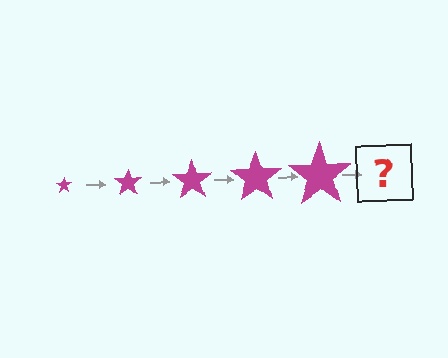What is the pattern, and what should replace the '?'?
The pattern is that the star gets progressively larger each step. The '?' should be a magenta star, larger than the previous one.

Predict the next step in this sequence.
The next step is a magenta star, larger than the previous one.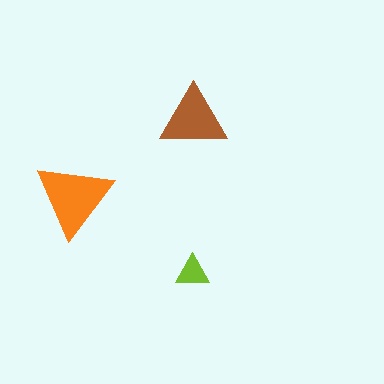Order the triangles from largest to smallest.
the orange one, the brown one, the lime one.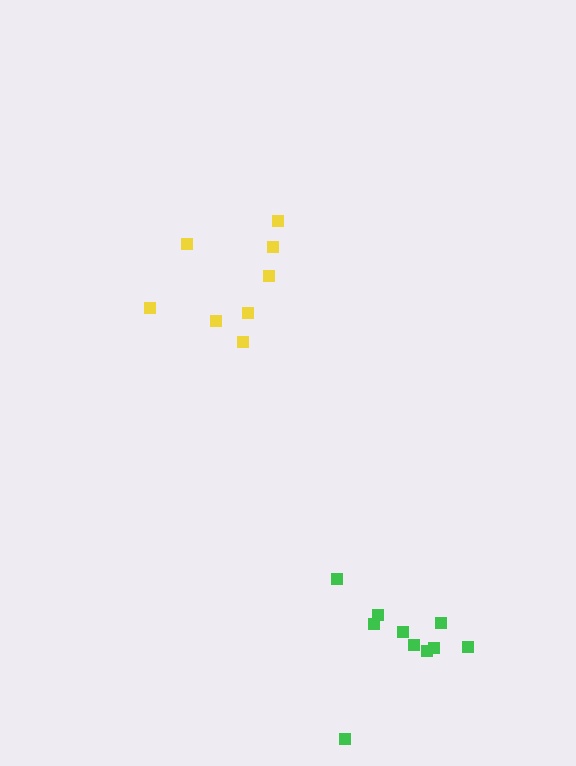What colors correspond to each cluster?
The clusters are colored: green, yellow.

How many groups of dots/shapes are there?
There are 2 groups.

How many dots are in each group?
Group 1: 10 dots, Group 2: 8 dots (18 total).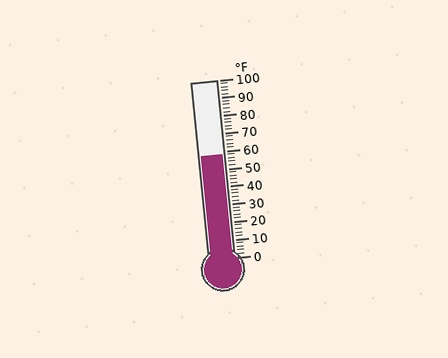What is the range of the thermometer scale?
The thermometer scale ranges from 0°F to 100°F.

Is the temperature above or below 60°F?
The temperature is below 60°F.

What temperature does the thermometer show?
The thermometer shows approximately 58°F.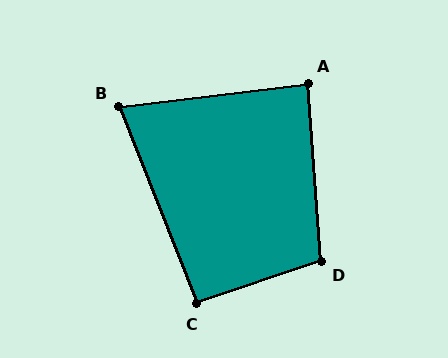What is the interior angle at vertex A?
Approximately 87 degrees (approximately right).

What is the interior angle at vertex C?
Approximately 93 degrees (approximately right).